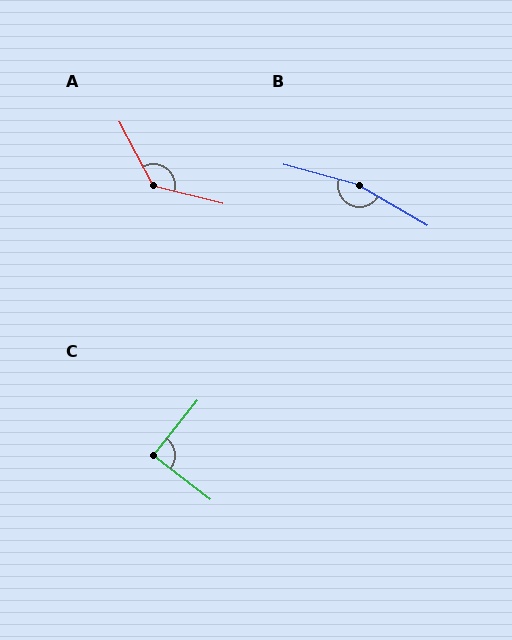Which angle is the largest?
B, at approximately 165 degrees.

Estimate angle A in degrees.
Approximately 132 degrees.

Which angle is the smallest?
C, at approximately 89 degrees.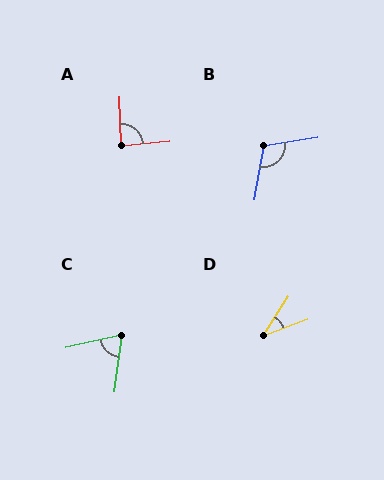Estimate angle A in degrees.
Approximately 87 degrees.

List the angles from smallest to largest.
D (38°), C (70°), A (87°), B (109°).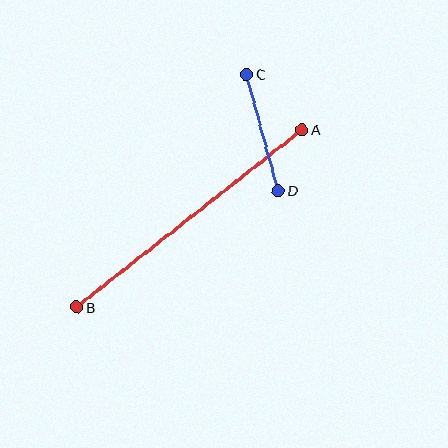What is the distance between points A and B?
The distance is approximately 287 pixels.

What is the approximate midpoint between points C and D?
The midpoint is at approximately (262, 132) pixels.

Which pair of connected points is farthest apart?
Points A and B are farthest apart.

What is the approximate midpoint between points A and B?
The midpoint is at approximately (189, 218) pixels.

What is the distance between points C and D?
The distance is approximately 121 pixels.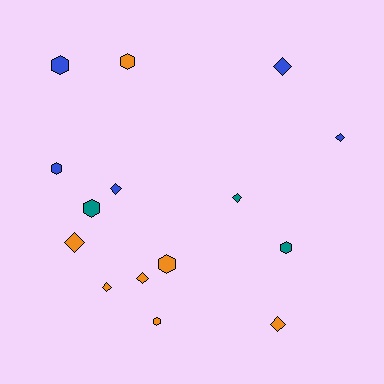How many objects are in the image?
There are 15 objects.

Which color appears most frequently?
Orange, with 7 objects.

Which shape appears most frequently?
Diamond, with 8 objects.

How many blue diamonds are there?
There are 3 blue diamonds.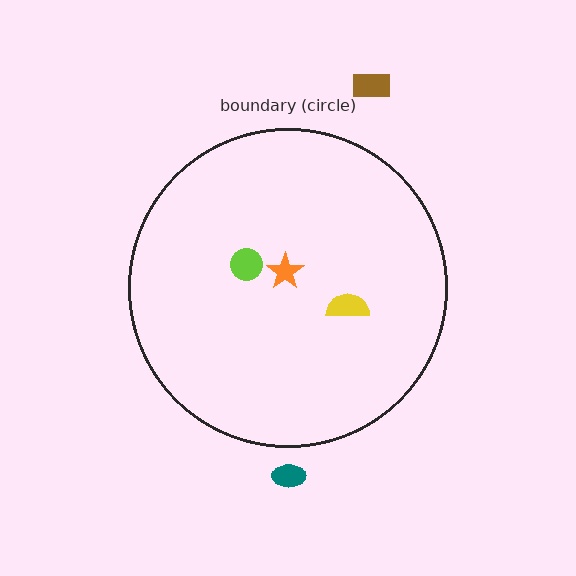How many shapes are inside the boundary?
3 inside, 2 outside.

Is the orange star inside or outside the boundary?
Inside.